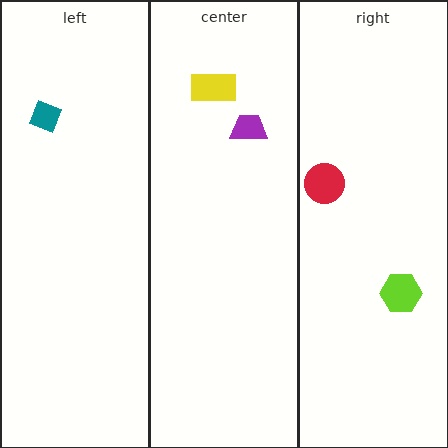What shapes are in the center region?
The purple trapezoid, the yellow rectangle.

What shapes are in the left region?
The teal diamond.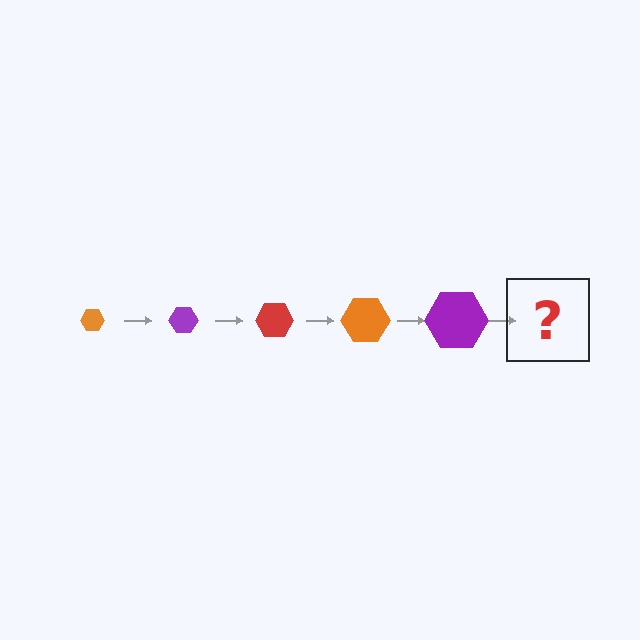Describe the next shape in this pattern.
It should be a red hexagon, larger than the previous one.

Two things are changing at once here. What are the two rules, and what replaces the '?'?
The two rules are that the hexagon grows larger each step and the color cycles through orange, purple, and red. The '?' should be a red hexagon, larger than the previous one.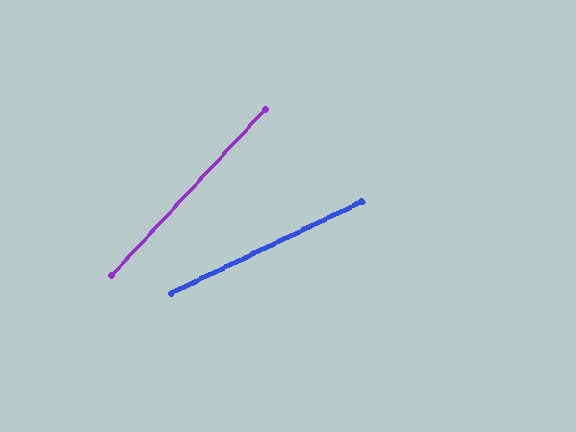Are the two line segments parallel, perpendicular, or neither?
Neither parallel nor perpendicular — they differ by about 21°.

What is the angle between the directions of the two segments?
Approximately 21 degrees.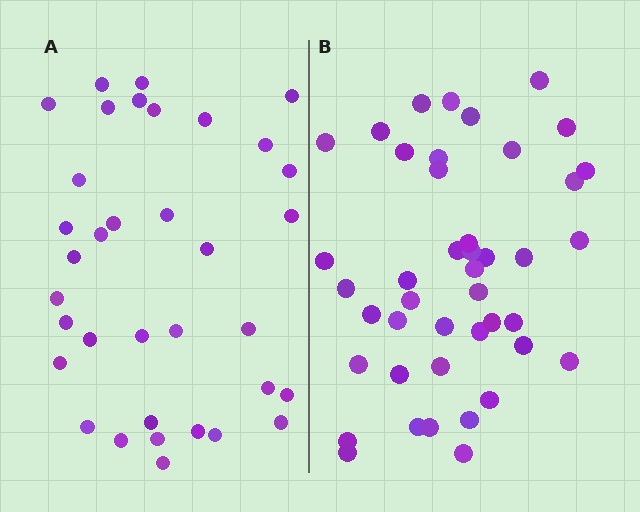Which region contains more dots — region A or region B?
Region B (the right region) has more dots.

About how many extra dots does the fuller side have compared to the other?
Region B has roughly 8 or so more dots than region A.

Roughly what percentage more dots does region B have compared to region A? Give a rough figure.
About 25% more.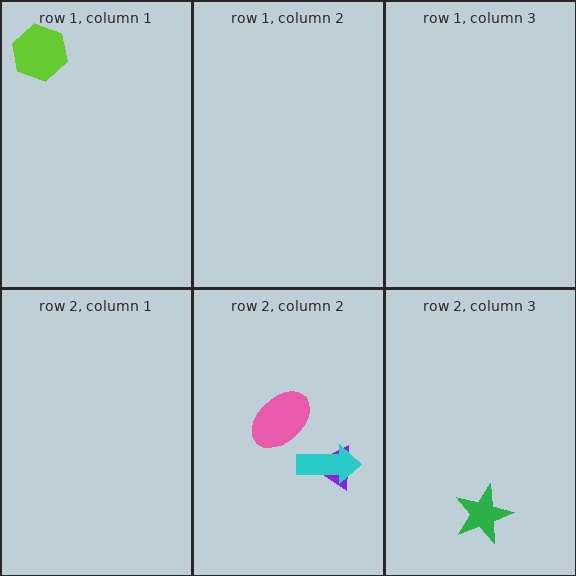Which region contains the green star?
The row 2, column 3 region.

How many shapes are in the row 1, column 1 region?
1.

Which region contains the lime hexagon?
The row 1, column 1 region.